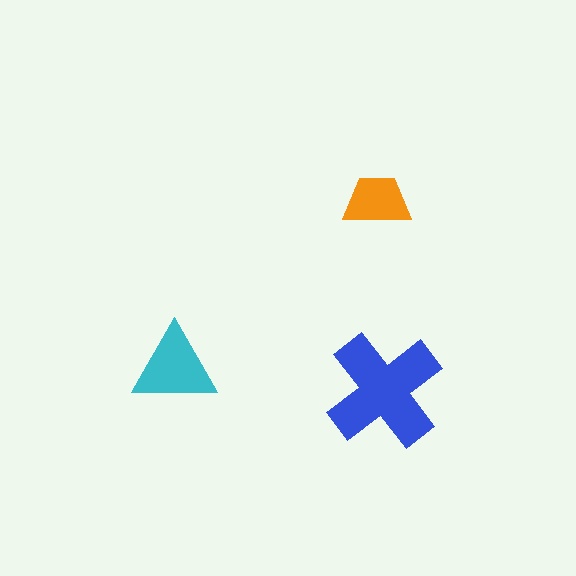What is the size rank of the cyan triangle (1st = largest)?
2nd.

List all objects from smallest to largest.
The orange trapezoid, the cyan triangle, the blue cross.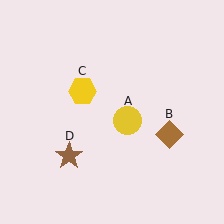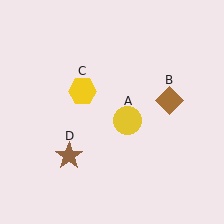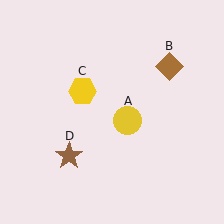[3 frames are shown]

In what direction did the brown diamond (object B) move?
The brown diamond (object B) moved up.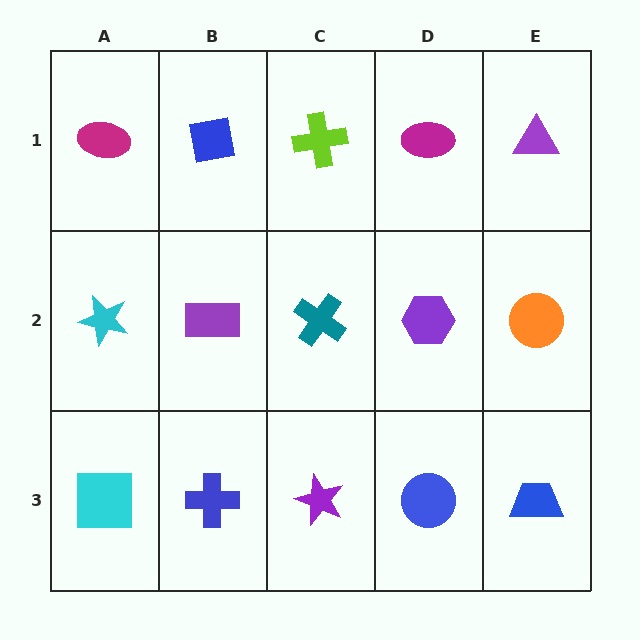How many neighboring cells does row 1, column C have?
3.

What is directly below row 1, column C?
A teal cross.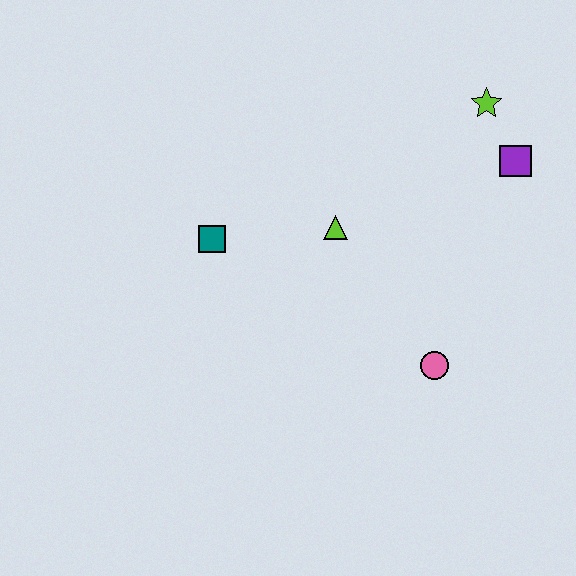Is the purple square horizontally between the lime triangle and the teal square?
No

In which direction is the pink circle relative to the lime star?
The pink circle is below the lime star.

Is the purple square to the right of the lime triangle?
Yes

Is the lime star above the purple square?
Yes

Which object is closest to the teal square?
The lime triangle is closest to the teal square.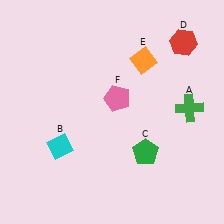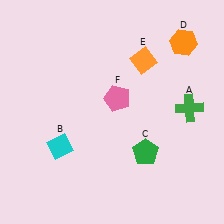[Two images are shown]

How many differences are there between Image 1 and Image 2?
There is 1 difference between the two images.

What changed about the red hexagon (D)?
In Image 1, D is red. In Image 2, it changed to orange.